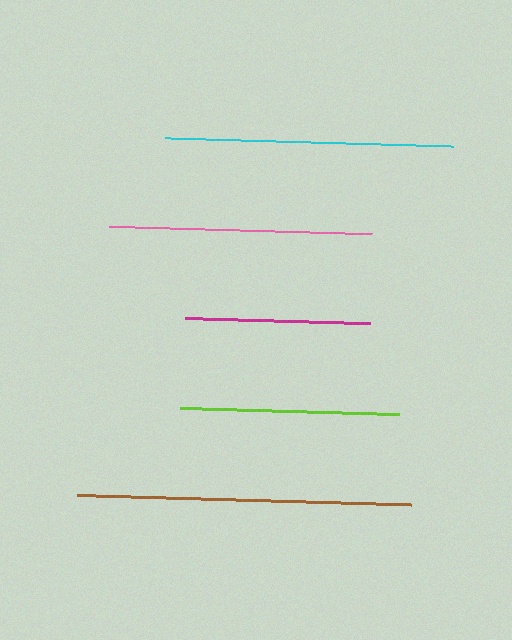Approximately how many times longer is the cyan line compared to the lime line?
The cyan line is approximately 1.3 times the length of the lime line.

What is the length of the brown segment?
The brown segment is approximately 333 pixels long.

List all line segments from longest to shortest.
From longest to shortest: brown, cyan, pink, lime, magenta.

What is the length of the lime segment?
The lime segment is approximately 219 pixels long.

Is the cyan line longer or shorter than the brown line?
The brown line is longer than the cyan line.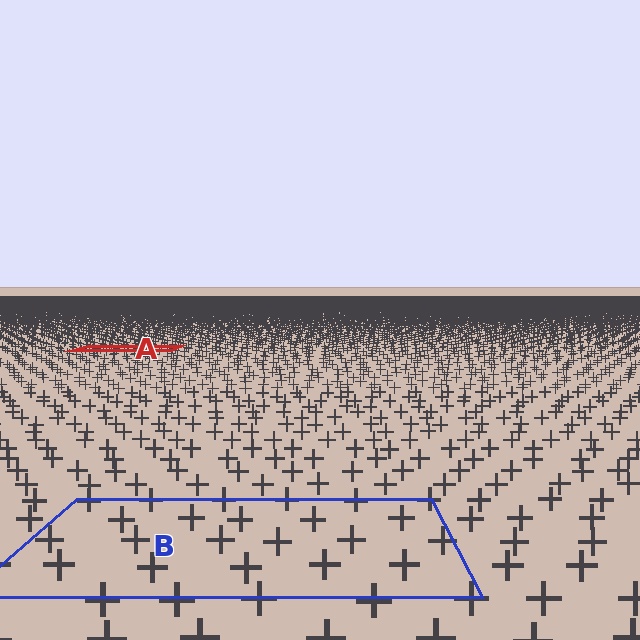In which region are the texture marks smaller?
The texture marks are smaller in region A, because it is farther away.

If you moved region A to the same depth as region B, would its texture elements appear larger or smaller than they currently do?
They would appear larger. At a closer depth, the same texture elements are projected at a bigger on-screen size.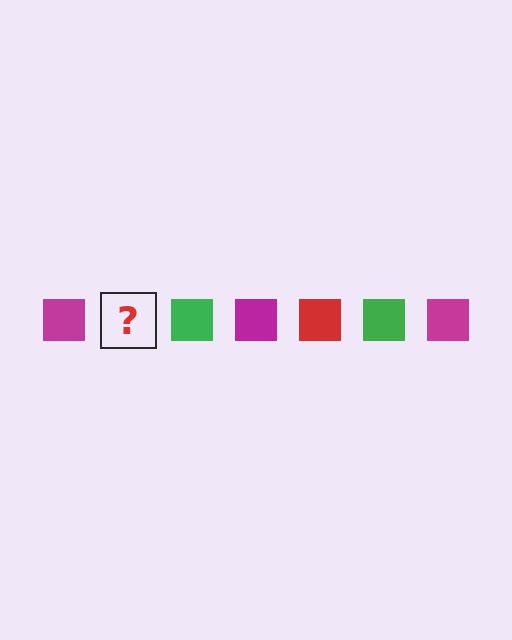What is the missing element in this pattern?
The missing element is a red square.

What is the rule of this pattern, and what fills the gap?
The rule is that the pattern cycles through magenta, red, green squares. The gap should be filled with a red square.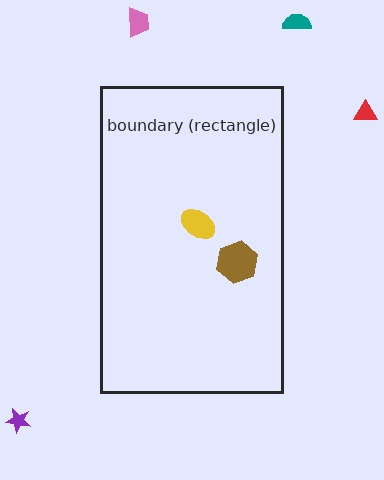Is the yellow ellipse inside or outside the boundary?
Inside.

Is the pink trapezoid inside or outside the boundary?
Outside.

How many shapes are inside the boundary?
2 inside, 4 outside.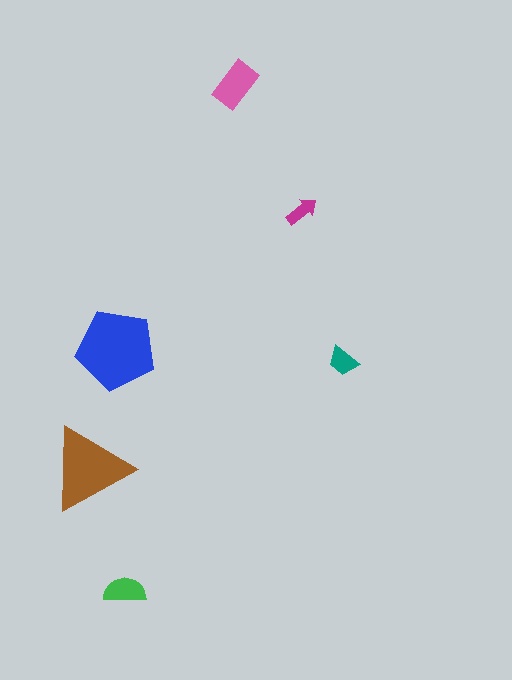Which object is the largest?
The blue pentagon.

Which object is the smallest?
The magenta arrow.